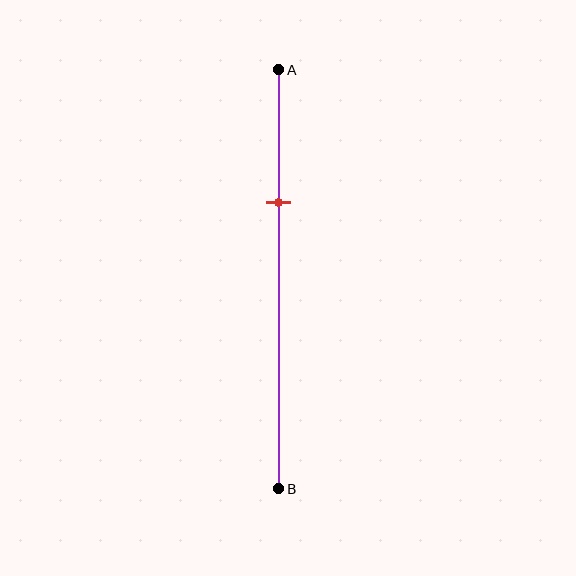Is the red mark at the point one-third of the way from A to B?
Yes, the mark is approximately at the one-third point.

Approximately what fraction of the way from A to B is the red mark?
The red mark is approximately 30% of the way from A to B.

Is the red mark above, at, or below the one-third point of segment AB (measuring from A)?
The red mark is approximately at the one-third point of segment AB.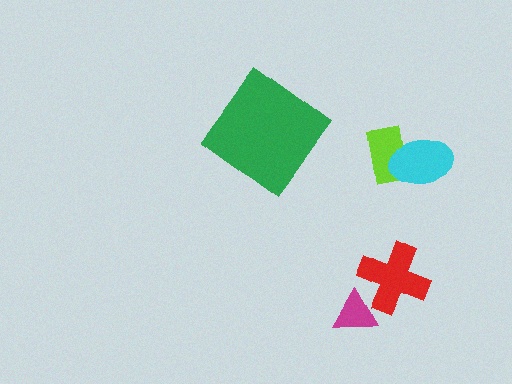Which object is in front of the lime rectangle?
The cyan ellipse is in front of the lime rectangle.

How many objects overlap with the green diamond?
0 objects overlap with the green diamond.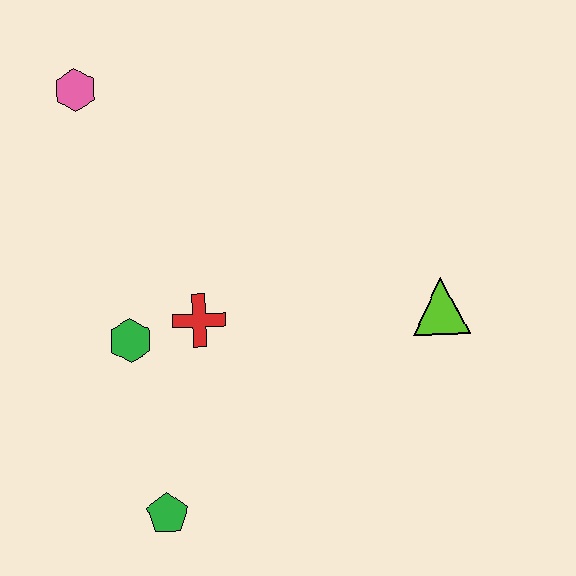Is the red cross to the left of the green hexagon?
No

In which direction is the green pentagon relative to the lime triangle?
The green pentagon is to the left of the lime triangle.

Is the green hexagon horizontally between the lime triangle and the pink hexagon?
Yes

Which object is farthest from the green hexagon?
The lime triangle is farthest from the green hexagon.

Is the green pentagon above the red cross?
No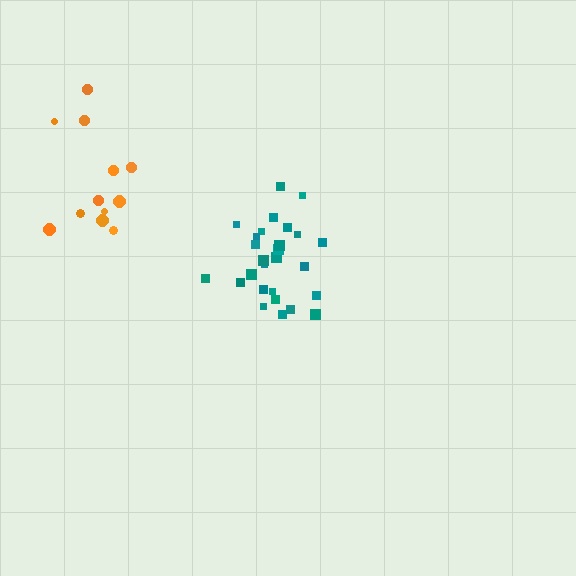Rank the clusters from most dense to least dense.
teal, orange.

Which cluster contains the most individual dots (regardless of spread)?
Teal (27).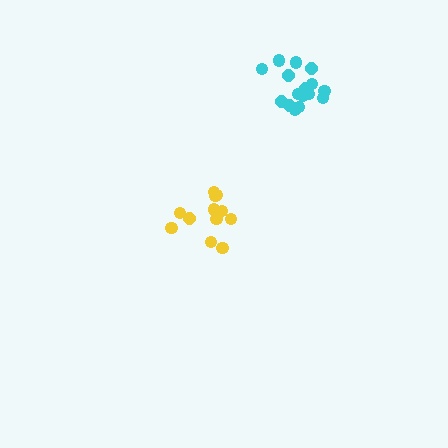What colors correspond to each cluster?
The clusters are colored: yellow, cyan.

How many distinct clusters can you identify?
There are 2 distinct clusters.